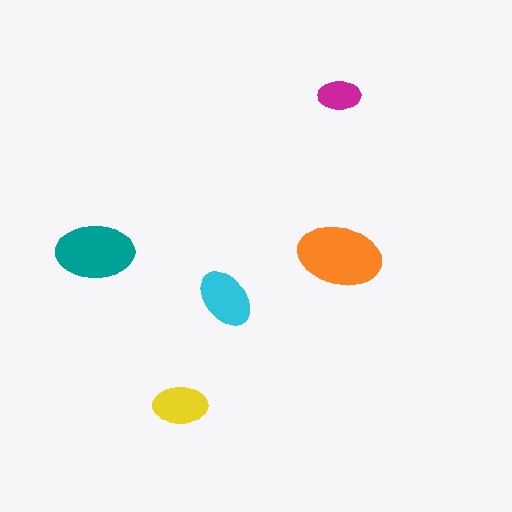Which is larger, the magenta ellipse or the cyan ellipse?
The cyan one.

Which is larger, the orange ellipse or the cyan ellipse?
The orange one.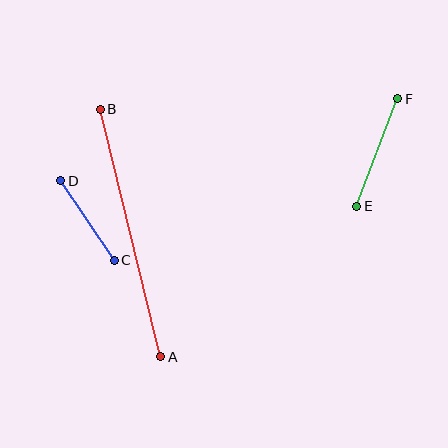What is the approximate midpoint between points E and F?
The midpoint is at approximately (377, 153) pixels.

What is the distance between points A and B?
The distance is approximately 254 pixels.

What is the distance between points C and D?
The distance is approximately 96 pixels.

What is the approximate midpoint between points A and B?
The midpoint is at approximately (130, 233) pixels.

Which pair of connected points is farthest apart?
Points A and B are farthest apart.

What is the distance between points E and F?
The distance is approximately 115 pixels.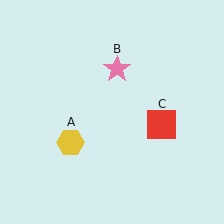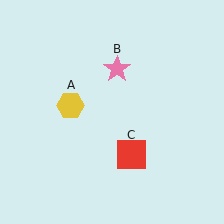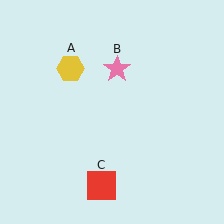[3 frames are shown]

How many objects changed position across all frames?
2 objects changed position: yellow hexagon (object A), red square (object C).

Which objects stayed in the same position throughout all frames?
Pink star (object B) remained stationary.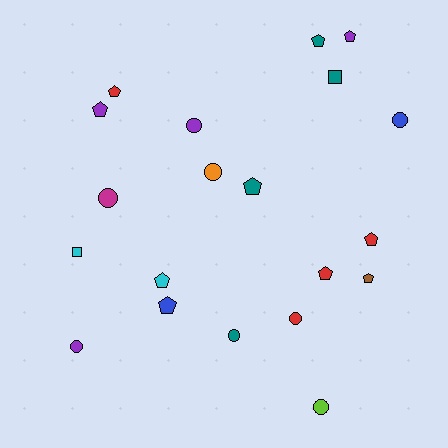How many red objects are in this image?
There are 4 red objects.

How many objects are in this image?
There are 20 objects.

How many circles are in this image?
There are 8 circles.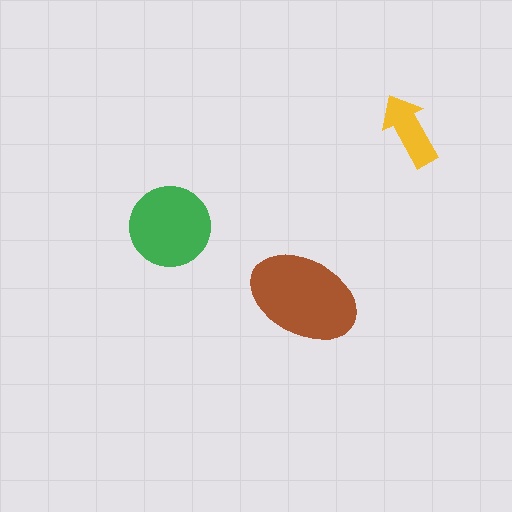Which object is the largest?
The brown ellipse.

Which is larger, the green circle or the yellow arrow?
The green circle.